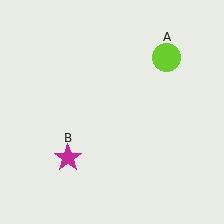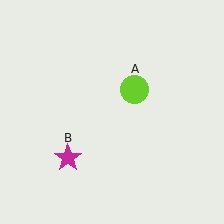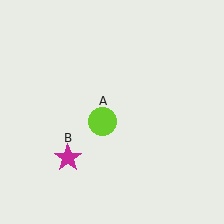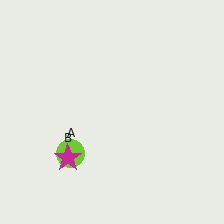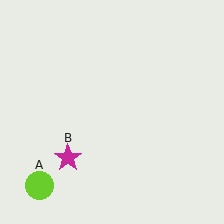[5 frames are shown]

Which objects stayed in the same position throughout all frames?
Magenta star (object B) remained stationary.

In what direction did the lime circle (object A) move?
The lime circle (object A) moved down and to the left.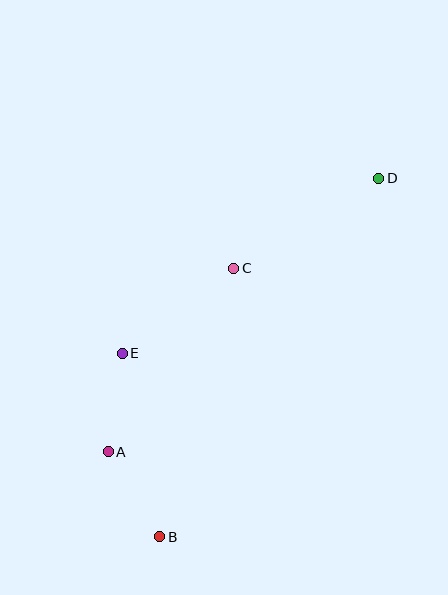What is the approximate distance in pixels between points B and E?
The distance between B and E is approximately 188 pixels.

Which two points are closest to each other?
Points A and B are closest to each other.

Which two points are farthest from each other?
Points B and D are farthest from each other.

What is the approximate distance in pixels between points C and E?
The distance between C and E is approximately 140 pixels.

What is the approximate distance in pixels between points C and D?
The distance between C and D is approximately 171 pixels.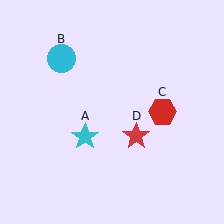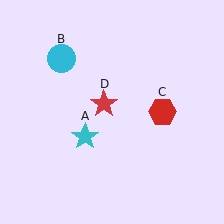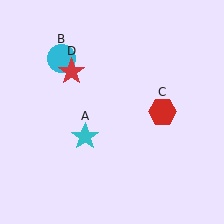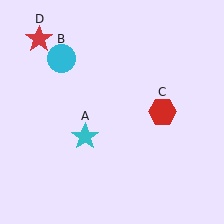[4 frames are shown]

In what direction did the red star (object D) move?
The red star (object D) moved up and to the left.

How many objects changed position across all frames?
1 object changed position: red star (object D).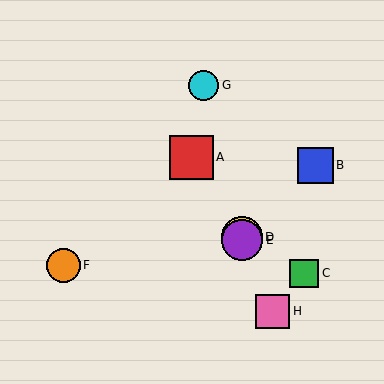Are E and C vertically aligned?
No, E is at x≈242 and C is at x≈304.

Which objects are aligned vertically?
Objects D, E are aligned vertically.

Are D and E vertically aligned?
Yes, both are at x≈242.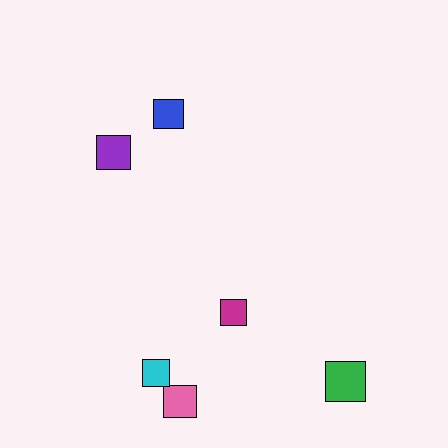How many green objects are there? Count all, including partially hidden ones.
There is 1 green object.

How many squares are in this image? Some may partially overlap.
There are 6 squares.